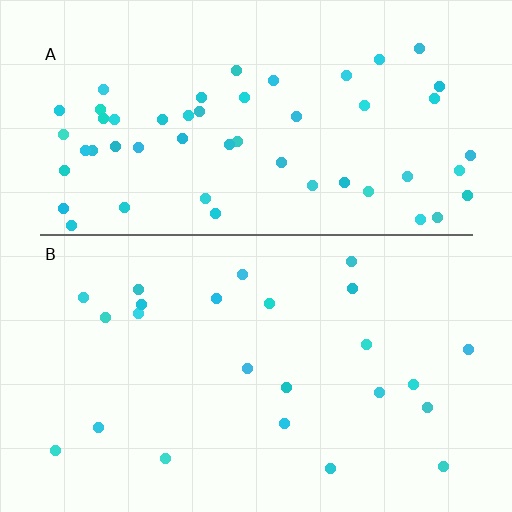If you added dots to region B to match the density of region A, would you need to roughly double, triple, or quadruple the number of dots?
Approximately double.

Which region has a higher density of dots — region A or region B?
A (the top).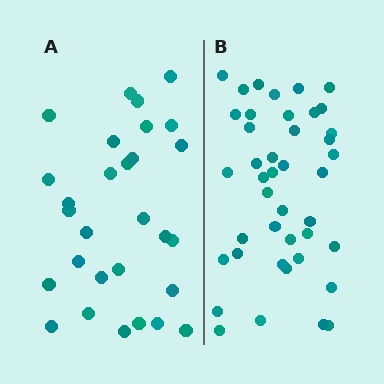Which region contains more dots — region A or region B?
Region B (the right region) has more dots.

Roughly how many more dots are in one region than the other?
Region B has approximately 15 more dots than region A.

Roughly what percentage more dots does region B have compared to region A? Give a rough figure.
About 45% more.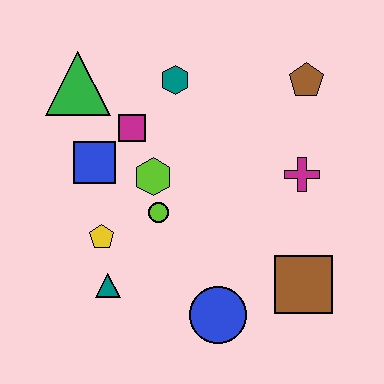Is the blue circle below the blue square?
Yes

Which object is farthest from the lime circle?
The brown pentagon is farthest from the lime circle.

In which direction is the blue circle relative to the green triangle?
The blue circle is below the green triangle.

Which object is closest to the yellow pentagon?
The teal triangle is closest to the yellow pentagon.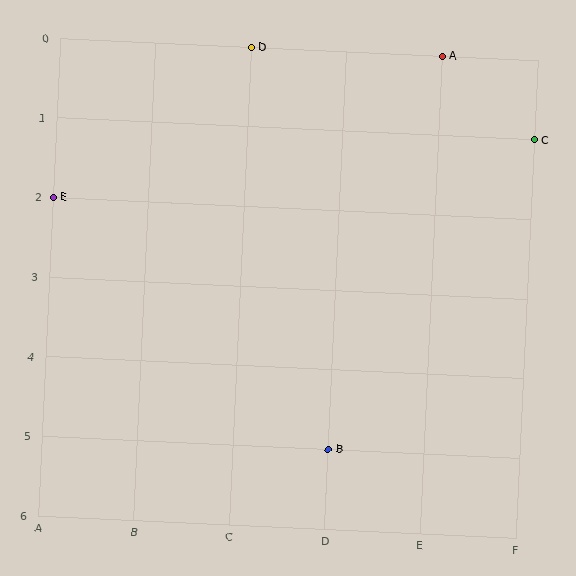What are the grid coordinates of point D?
Point D is at grid coordinates (C, 0).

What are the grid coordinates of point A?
Point A is at grid coordinates (E, 0).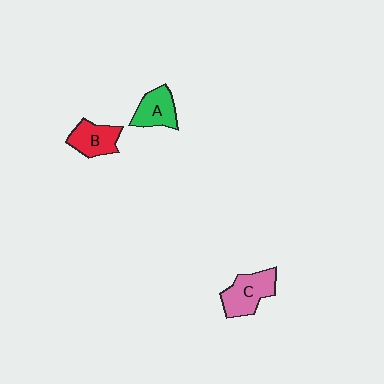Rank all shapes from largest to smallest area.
From largest to smallest: C (pink), B (red), A (green).